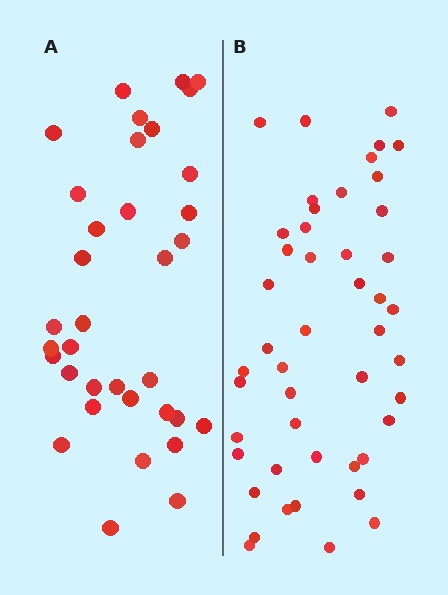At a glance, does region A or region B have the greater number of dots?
Region B (the right region) has more dots.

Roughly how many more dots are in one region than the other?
Region B has roughly 12 or so more dots than region A.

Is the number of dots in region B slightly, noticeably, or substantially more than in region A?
Region B has noticeably more, but not dramatically so. The ratio is roughly 1.3 to 1.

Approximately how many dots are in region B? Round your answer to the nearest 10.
About 50 dots. (The exact count is 47, which rounds to 50.)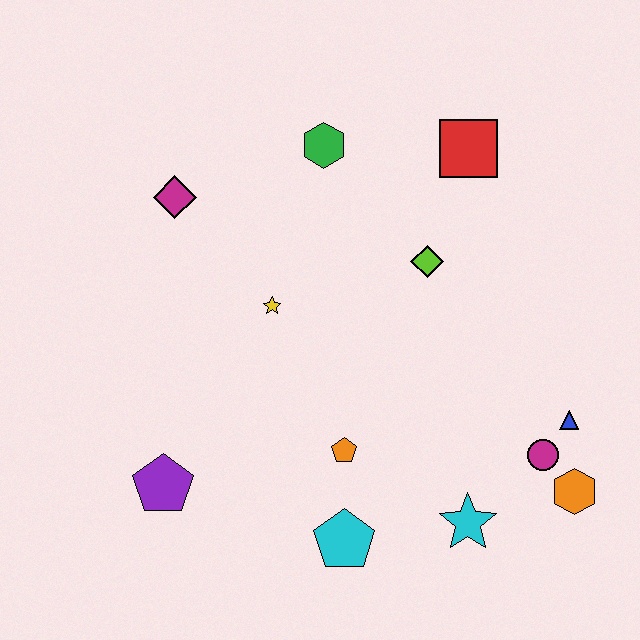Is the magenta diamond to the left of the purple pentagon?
No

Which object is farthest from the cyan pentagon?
The red square is farthest from the cyan pentagon.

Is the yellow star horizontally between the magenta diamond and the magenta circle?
Yes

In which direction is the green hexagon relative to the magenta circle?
The green hexagon is above the magenta circle.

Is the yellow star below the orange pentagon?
No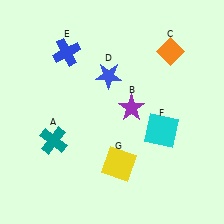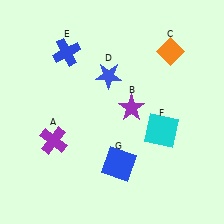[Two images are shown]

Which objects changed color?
A changed from teal to purple. G changed from yellow to blue.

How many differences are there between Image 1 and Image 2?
There are 2 differences between the two images.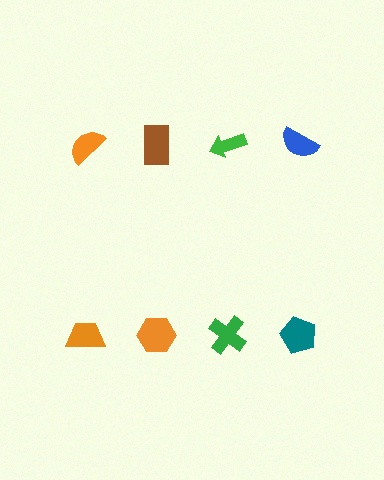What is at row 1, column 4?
A blue semicircle.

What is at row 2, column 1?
An orange trapezoid.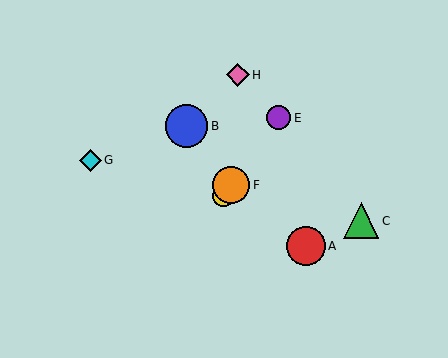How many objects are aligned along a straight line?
3 objects (D, E, F) are aligned along a straight line.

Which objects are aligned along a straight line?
Objects D, E, F are aligned along a straight line.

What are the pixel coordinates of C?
Object C is at (361, 221).